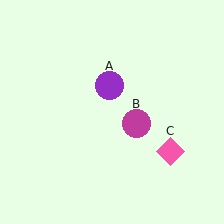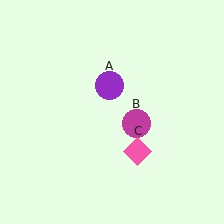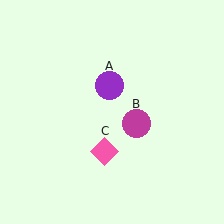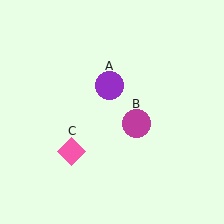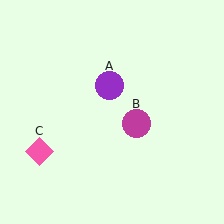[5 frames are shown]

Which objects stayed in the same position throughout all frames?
Purple circle (object A) and magenta circle (object B) remained stationary.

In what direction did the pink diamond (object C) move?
The pink diamond (object C) moved left.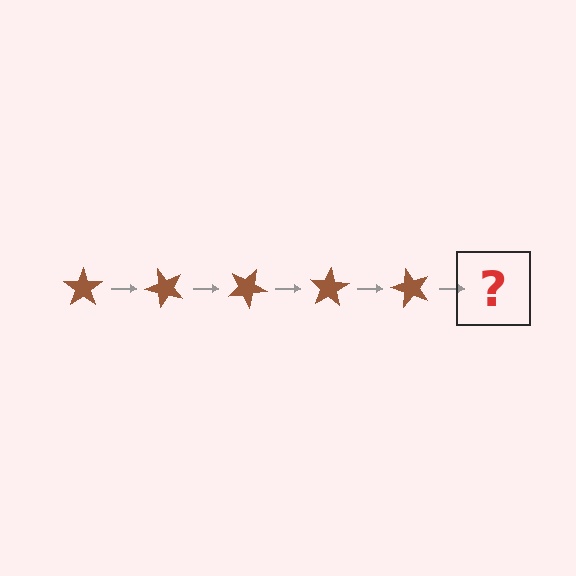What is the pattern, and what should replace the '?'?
The pattern is that the star rotates 50 degrees each step. The '?' should be a brown star rotated 250 degrees.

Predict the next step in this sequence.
The next step is a brown star rotated 250 degrees.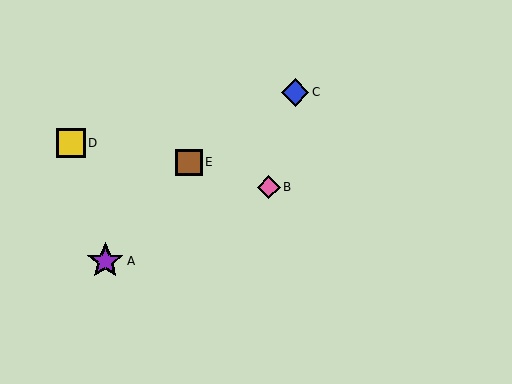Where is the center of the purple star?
The center of the purple star is at (105, 261).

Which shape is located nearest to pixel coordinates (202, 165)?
The brown square (labeled E) at (189, 162) is nearest to that location.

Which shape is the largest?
The purple star (labeled A) is the largest.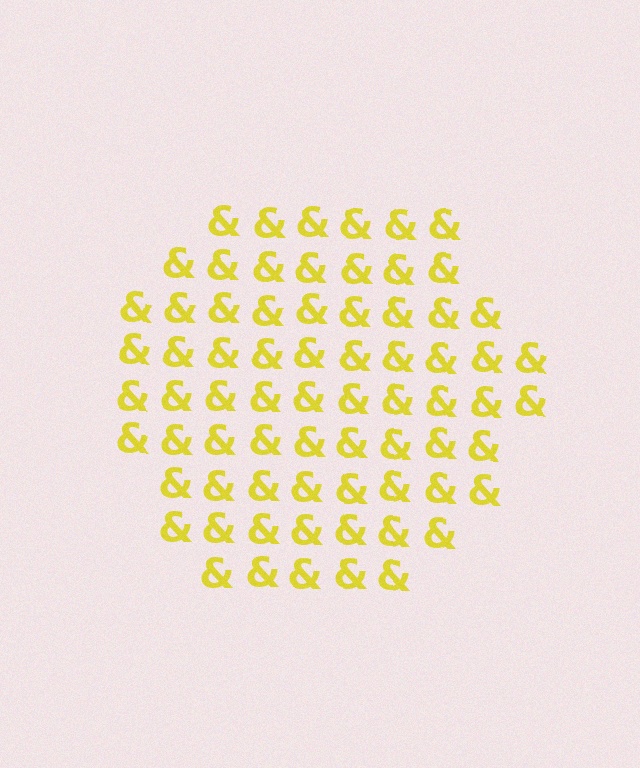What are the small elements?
The small elements are ampersands.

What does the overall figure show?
The overall figure shows a hexagon.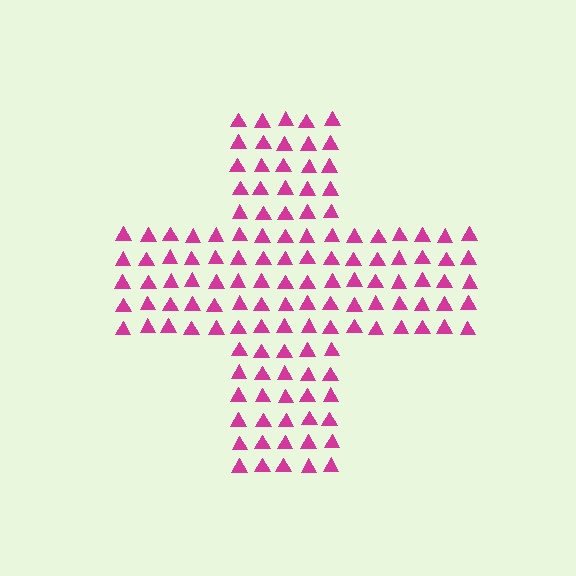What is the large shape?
The large shape is a cross.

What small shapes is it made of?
It is made of small triangles.